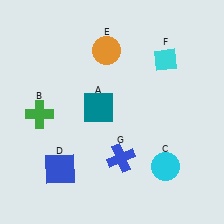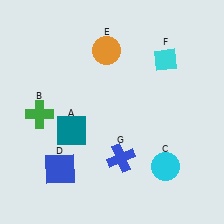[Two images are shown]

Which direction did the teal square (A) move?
The teal square (A) moved left.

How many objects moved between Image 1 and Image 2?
1 object moved between the two images.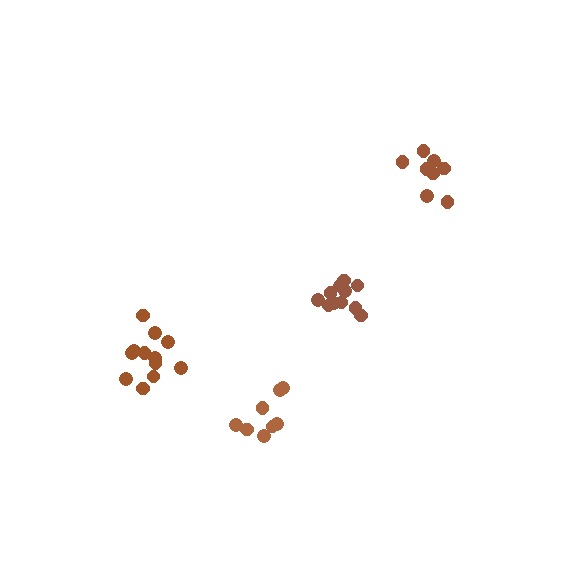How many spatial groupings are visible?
There are 4 spatial groupings.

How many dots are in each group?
Group 1: 8 dots, Group 2: 8 dots, Group 3: 11 dots, Group 4: 12 dots (39 total).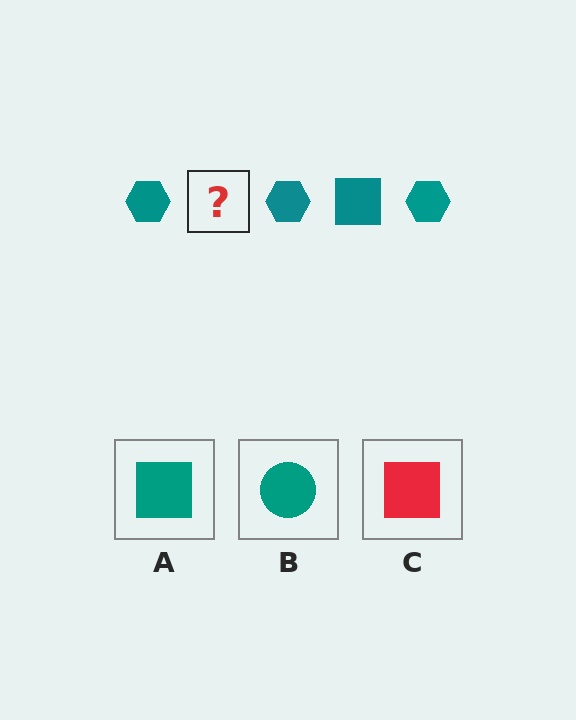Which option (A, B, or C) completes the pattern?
A.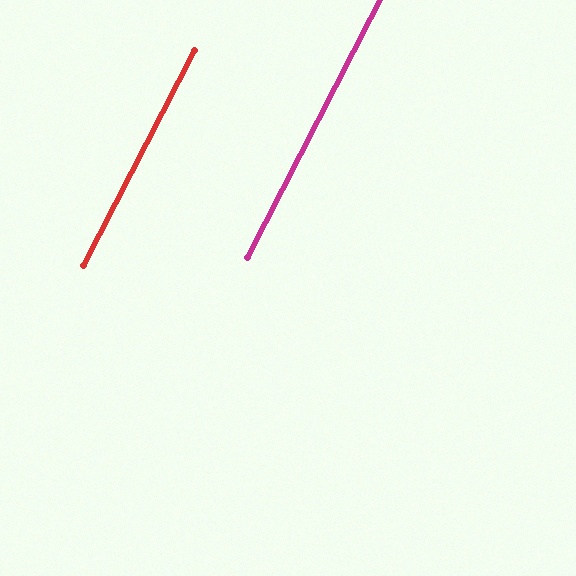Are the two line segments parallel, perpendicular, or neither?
Parallel — their directions differ by only 0.4°.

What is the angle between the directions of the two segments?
Approximately 0 degrees.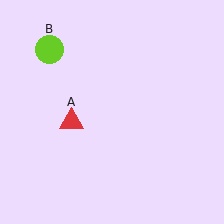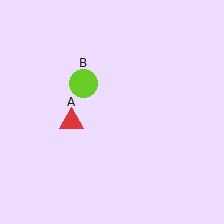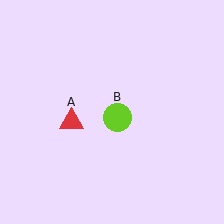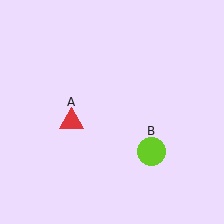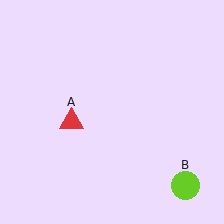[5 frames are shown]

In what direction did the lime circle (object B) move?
The lime circle (object B) moved down and to the right.